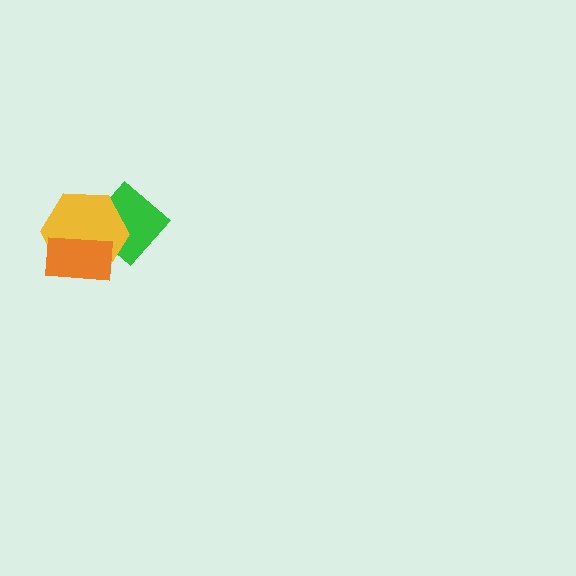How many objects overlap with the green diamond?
2 objects overlap with the green diamond.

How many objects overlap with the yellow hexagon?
2 objects overlap with the yellow hexagon.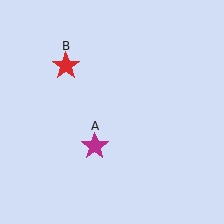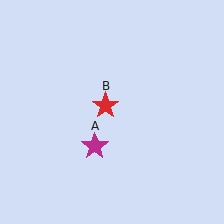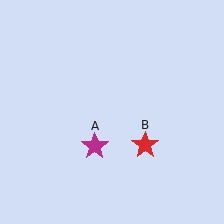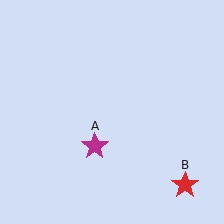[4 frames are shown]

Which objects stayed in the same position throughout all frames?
Magenta star (object A) remained stationary.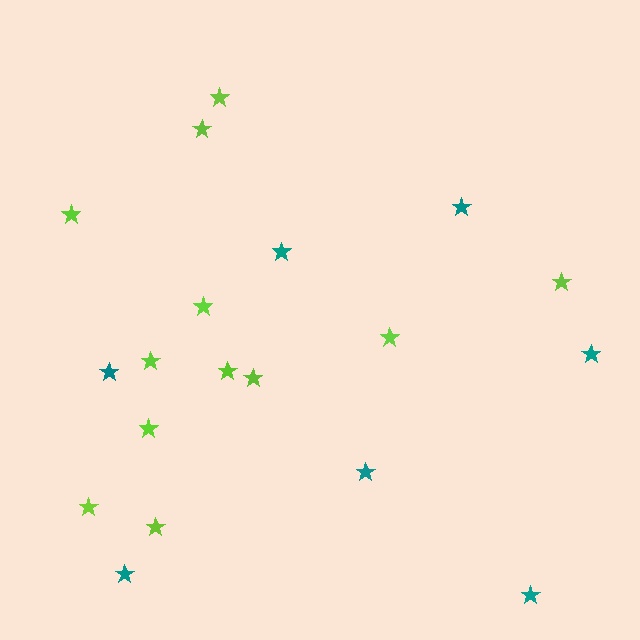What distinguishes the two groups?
There are 2 groups: one group of teal stars (7) and one group of lime stars (12).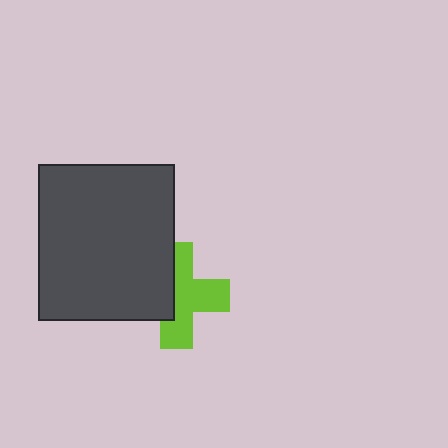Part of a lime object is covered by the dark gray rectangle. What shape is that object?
It is a cross.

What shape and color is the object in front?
The object in front is a dark gray rectangle.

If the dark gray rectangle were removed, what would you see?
You would see the complete lime cross.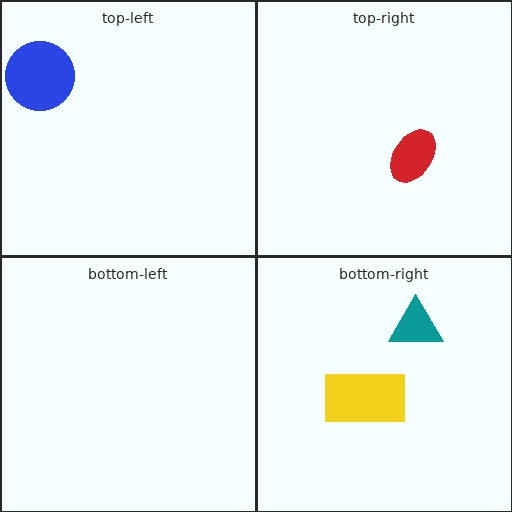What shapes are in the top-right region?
The red ellipse.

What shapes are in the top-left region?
The blue circle.